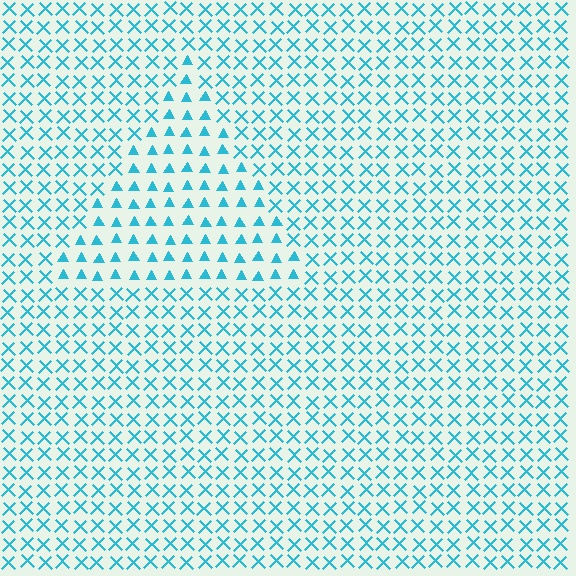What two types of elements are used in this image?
The image uses triangles inside the triangle region and X marks outside it.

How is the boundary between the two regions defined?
The boundary is defined by a change in element shape: triangles inside vs. X marks outside. All elements share the same color and spacing.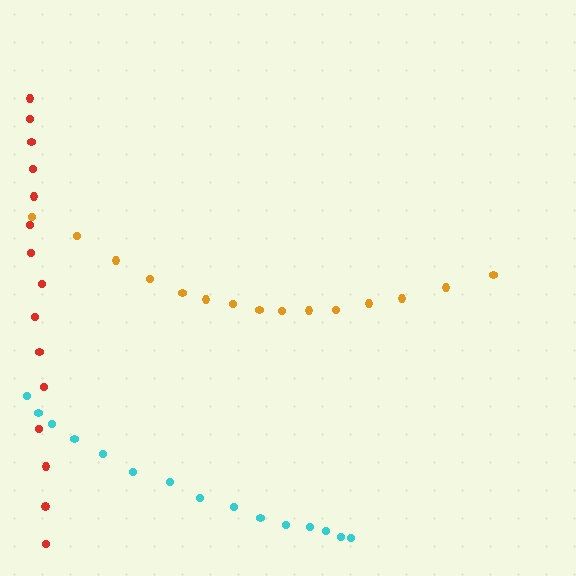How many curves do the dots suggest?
There are 3 distinct paths.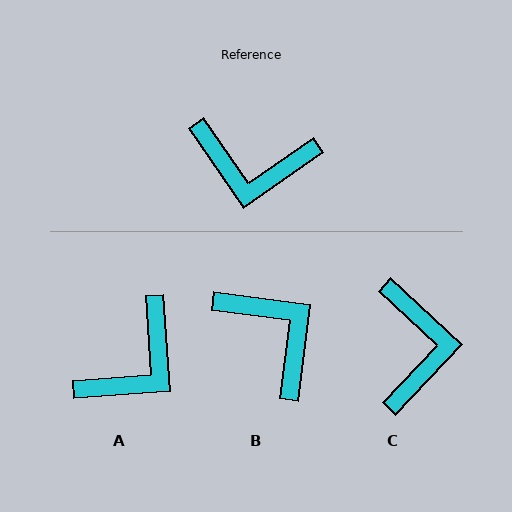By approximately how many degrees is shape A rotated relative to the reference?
Approximately 59 degrees counter-clockwise.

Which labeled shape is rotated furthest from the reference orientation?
B, about 138 degrees away.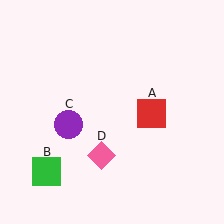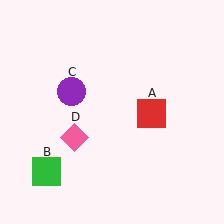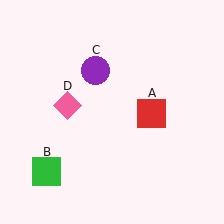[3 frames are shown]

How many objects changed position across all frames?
2 objects changed position: purple circle (object C), pink diamond (object D).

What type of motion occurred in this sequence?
The purple circle (object C), pink diamond (object D) rotated clockwise around the center of the scene.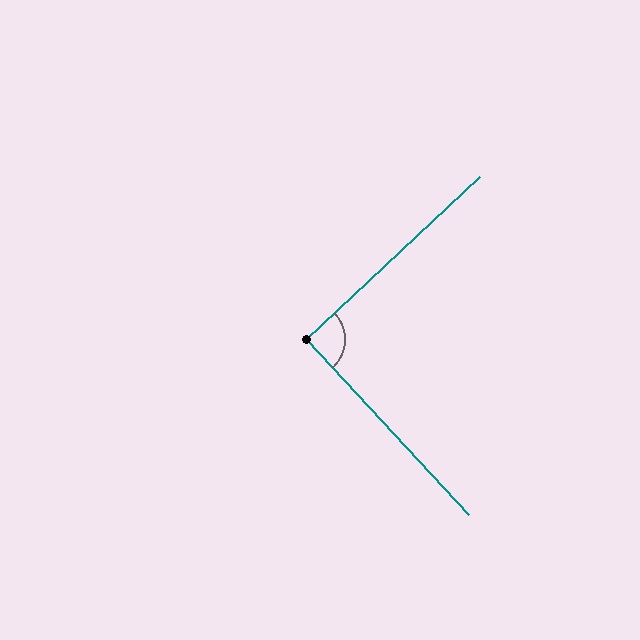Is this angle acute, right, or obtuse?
It is approximately a right angle.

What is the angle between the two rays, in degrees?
Approximately 90 degrees.